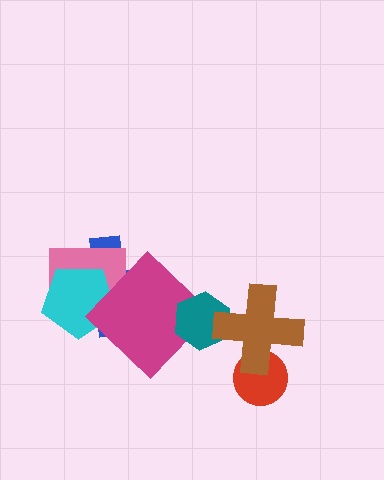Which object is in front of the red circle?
The brown cross is in front of the red circle.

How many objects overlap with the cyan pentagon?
3 objects overlap with the cyan pentagon.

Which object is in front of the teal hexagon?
The brown cross is in front of the teal hexagon.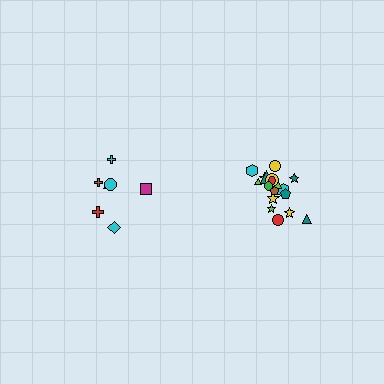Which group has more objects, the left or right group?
The right group.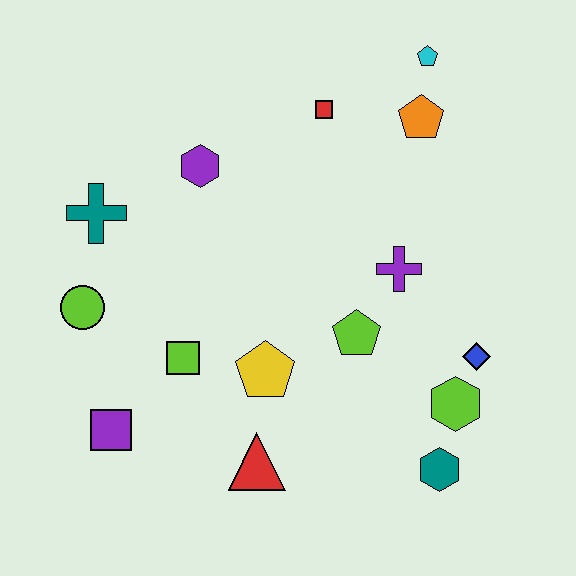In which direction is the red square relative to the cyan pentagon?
The red square is to the left of the cyan pentagon.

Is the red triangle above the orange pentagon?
No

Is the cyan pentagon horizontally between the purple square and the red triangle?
No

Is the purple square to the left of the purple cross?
Yes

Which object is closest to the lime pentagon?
The purple cross is closest to the lime pentagon.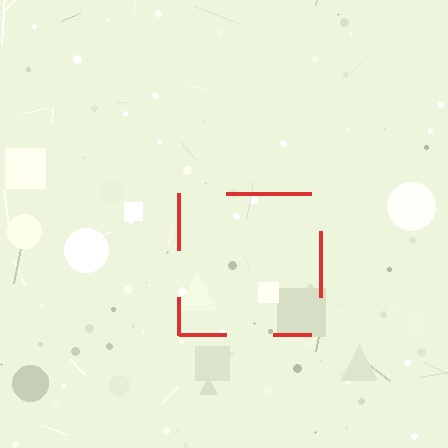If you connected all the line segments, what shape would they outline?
They would outline a square.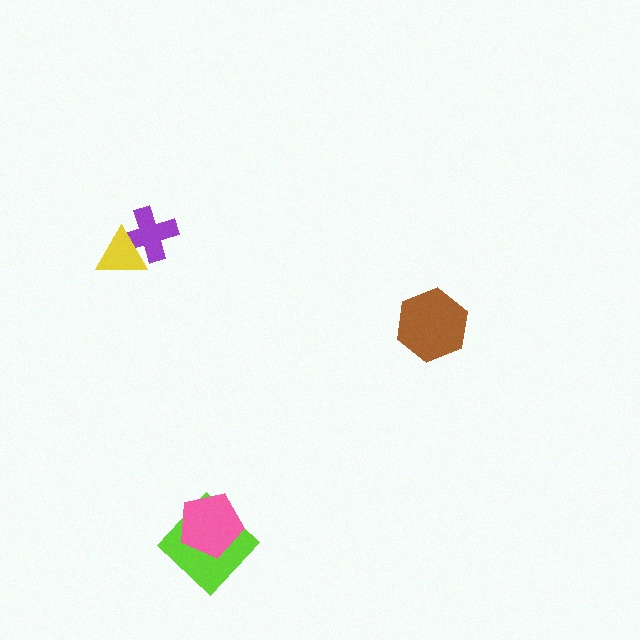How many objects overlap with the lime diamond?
1 object overlaps with the lime diamond.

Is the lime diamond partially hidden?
Yes, it is partially covered by another shape.